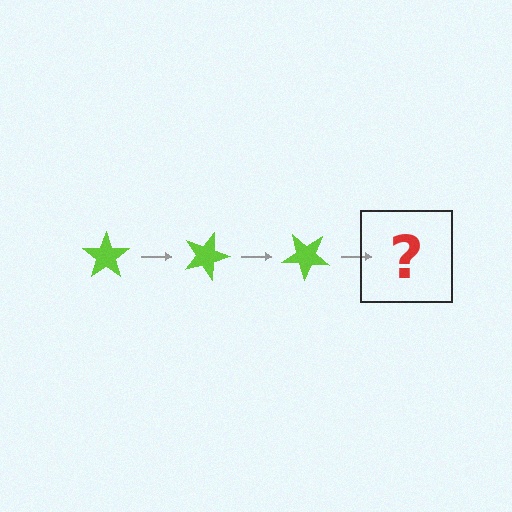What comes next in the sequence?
The next element should be a lime star rotated 60 degrees.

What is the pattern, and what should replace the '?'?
The pattern is that the star rotates 20 degrees each step. The '?' should be a lime star rotated 60 degrees.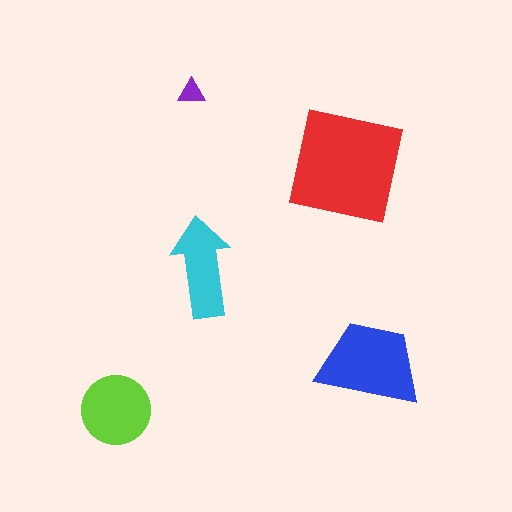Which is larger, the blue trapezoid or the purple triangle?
The blue trapezoid.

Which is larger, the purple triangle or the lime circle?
The lime circle.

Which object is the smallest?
The purple triangle.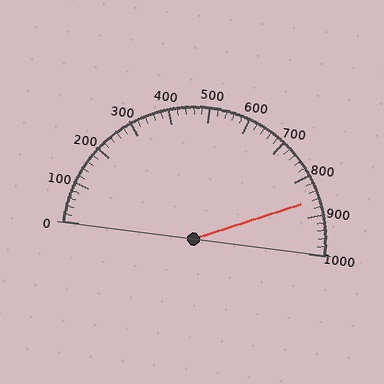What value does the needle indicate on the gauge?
The needle indicates approximately 860.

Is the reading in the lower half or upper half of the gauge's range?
The reading is in the upper half of the range (0 to 1000).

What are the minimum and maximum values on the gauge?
The gauge ranges from 0 to 1000.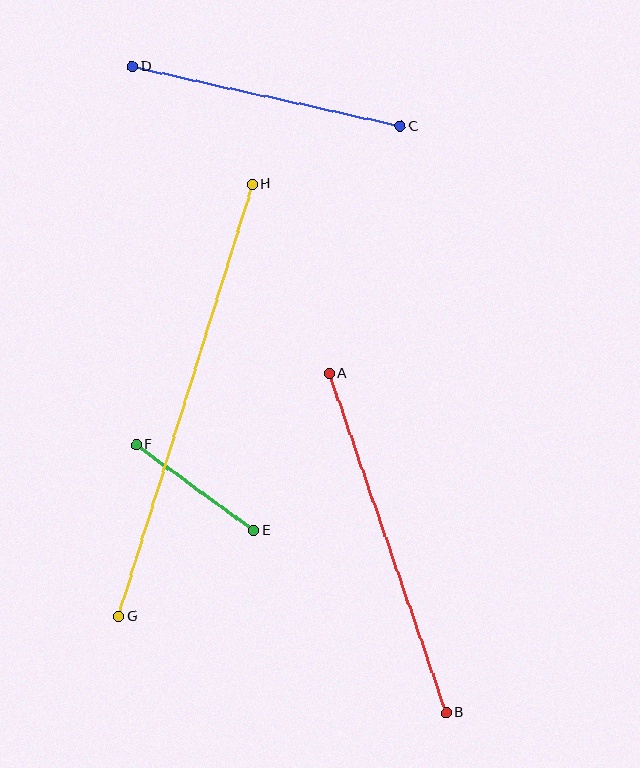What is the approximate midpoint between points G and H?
The midpoint is at approximately (185, 400) pixels.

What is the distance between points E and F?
The distance is approximately 146 pixels.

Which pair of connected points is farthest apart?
Points G and H are farthest apart.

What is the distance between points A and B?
The distance is approximately 359 pixels.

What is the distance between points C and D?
The distance is approximately 275 pixels.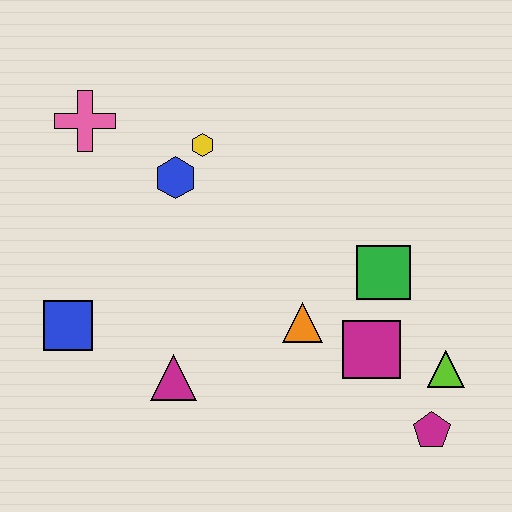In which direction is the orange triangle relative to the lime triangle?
The orange triangle is to the left of the lime triangle.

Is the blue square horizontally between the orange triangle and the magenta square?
No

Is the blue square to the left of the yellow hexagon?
Yes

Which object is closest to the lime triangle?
The magenta pentagon is closest to the lime triangle.